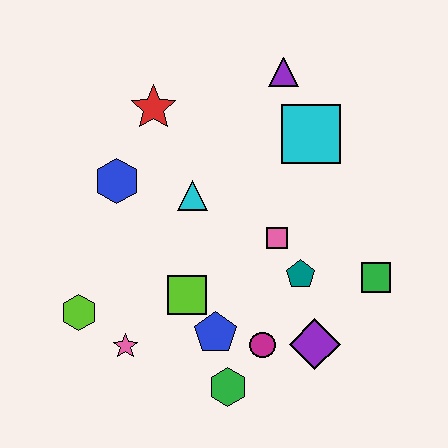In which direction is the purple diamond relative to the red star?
The purple diamond is below the red star.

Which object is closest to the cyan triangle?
The blue hexagon is closest to the cyan triangle.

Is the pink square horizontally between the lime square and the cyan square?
Yes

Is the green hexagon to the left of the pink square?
Yes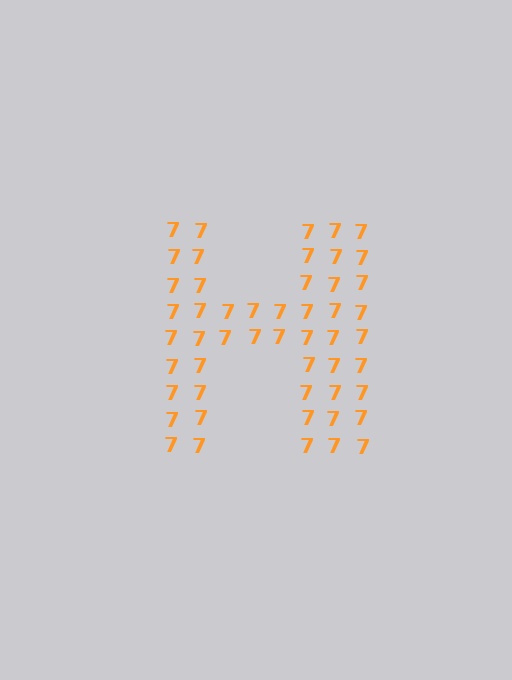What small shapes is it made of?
It is made of small digit 7's.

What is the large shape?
The large shape is the letter H.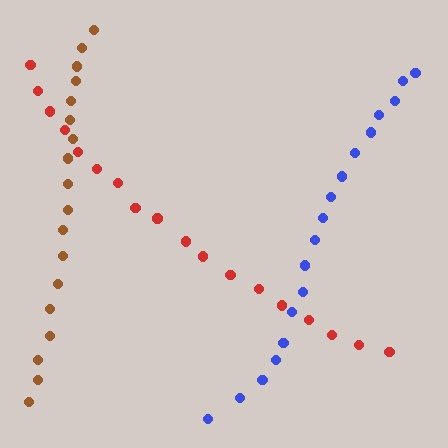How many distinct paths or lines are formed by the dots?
There are 3 distinct paths.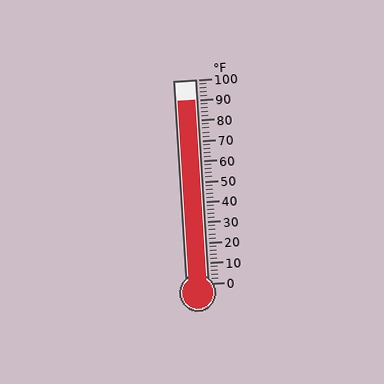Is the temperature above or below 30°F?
The temperature is above 30°F.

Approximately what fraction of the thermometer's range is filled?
The thermometer is filled to approximately 90% of its range.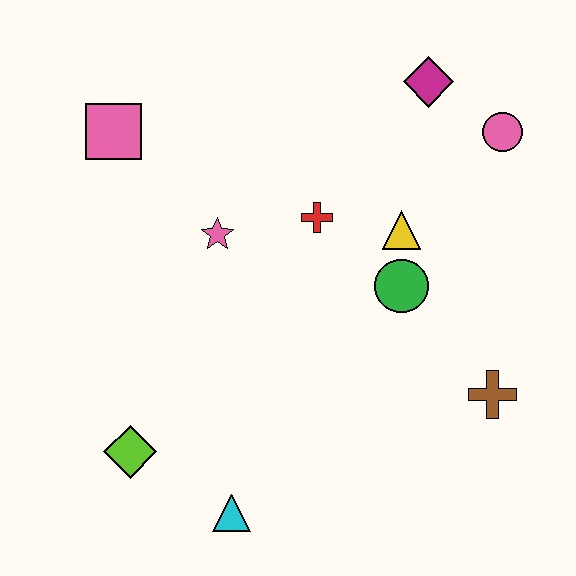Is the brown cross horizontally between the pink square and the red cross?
No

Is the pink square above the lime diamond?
Yes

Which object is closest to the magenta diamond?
The pink circle is closest to the magenta diamond.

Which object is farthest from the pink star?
The brown cross is farthest from the pink star.